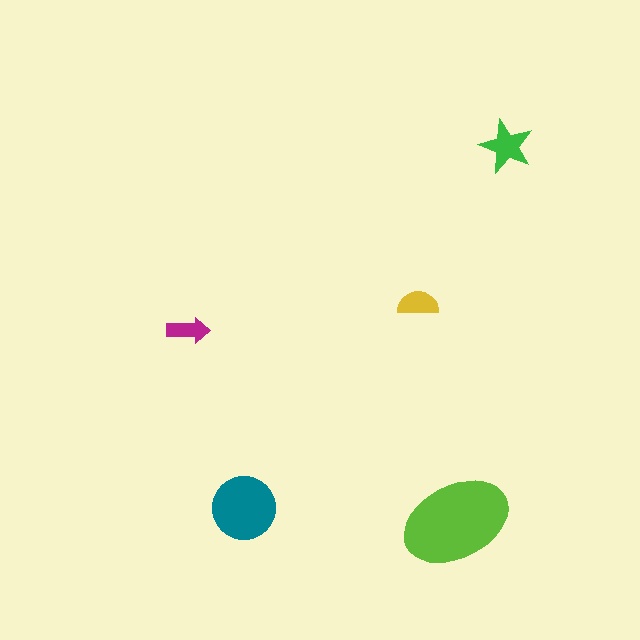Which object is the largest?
The lime ellipse.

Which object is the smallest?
The magenta arrow.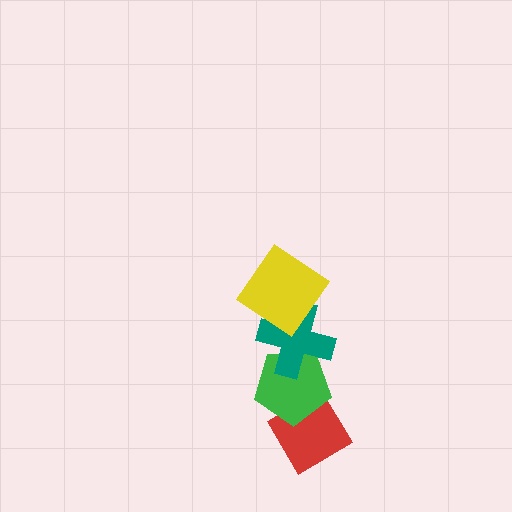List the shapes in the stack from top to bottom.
From top to bottom: the yellow diamond, the teal cross, the green pentagon, the red diamond.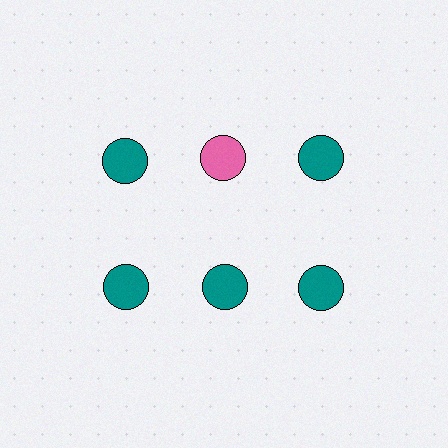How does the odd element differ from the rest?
It has a different color: pink instead of teal.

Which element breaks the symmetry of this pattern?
The pink circle in the top row, second from left column breaks the symmetry. All other shapes are teal circles.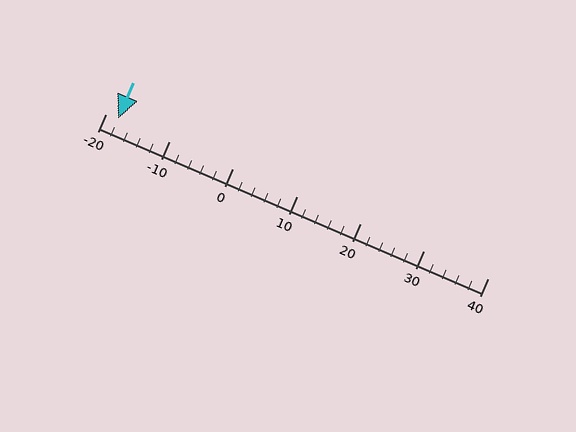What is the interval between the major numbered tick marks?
The major tick marks are spaced 10 units apart.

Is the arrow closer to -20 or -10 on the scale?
The arrow is closer to -20.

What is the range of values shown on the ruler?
The ruler shows values from -20 to 40.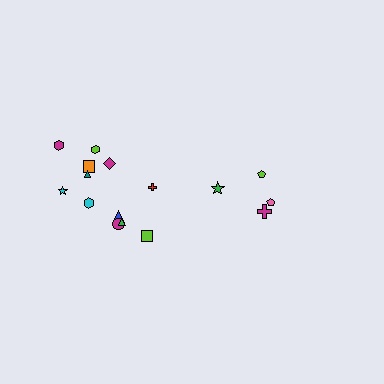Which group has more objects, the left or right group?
The left group.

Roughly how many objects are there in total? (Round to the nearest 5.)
Roughly 15 objects in total.